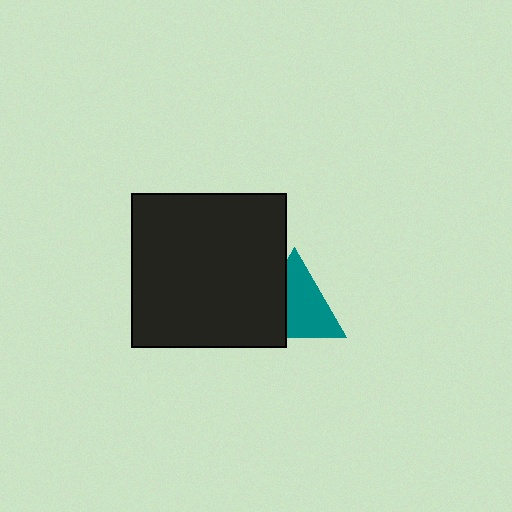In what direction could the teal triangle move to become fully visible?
The teal triangle could move right. That would shift it out from behind the black square entirely.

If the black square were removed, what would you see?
You would see the complete teal triangle.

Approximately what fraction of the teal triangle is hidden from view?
Roughly 38% of the teal triangle is hidden behind the black square.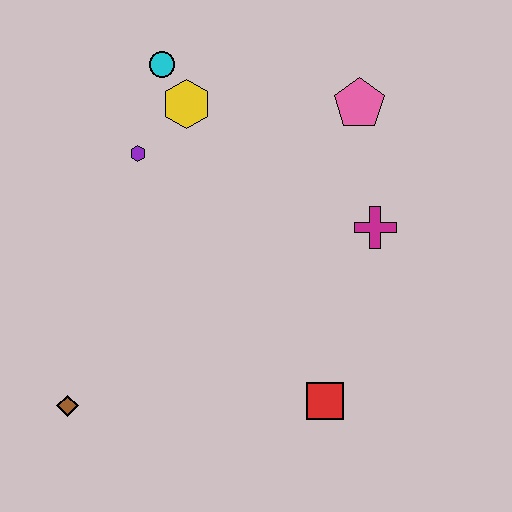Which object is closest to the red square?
The magenta cross is closest to the red square.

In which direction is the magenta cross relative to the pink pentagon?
The magenta cross is below the pink pentagon.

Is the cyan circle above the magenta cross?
Yes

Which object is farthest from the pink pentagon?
The brown diamond is farthest from the pink pentagon.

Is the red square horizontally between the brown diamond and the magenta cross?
Yes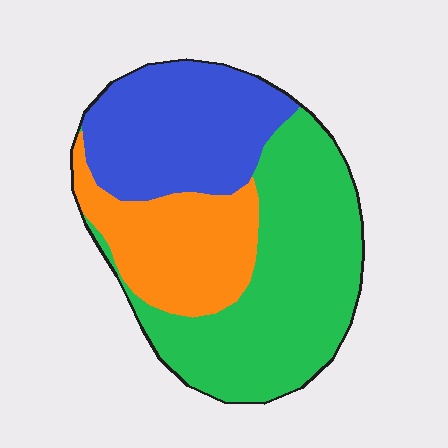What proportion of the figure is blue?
Blue takes up between a sixth and a third of the figure.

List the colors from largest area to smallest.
From largest to smallest: green, blue, orange.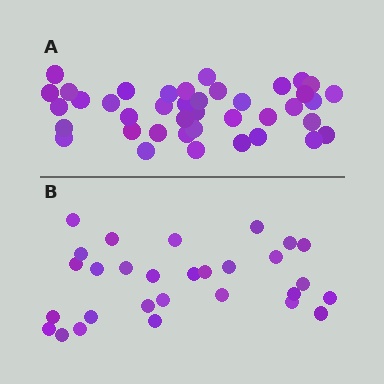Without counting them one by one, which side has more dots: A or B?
Region A (the top region) has more dots.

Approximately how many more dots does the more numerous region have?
Region A has roughly 12 or so more dots than region B.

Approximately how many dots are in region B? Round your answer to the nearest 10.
About 30 dots. (The exact count is 29, which rounds to 30.)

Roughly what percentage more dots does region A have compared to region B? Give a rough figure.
About 40% more.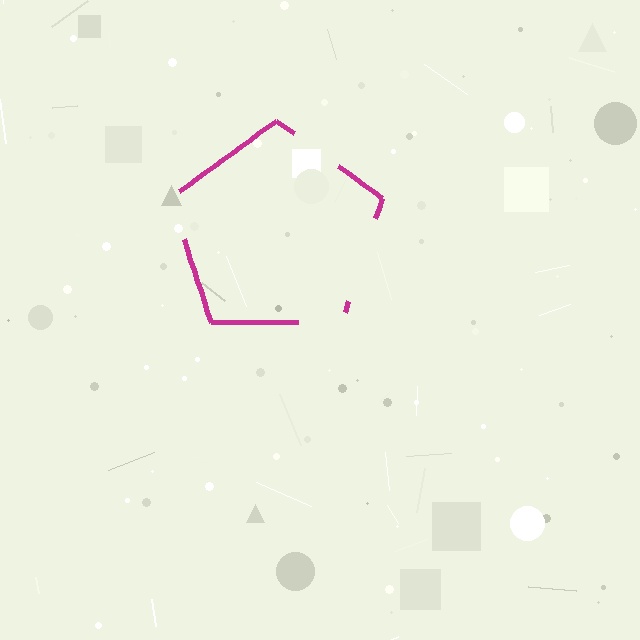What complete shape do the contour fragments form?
The contour fragments form a pentagon.